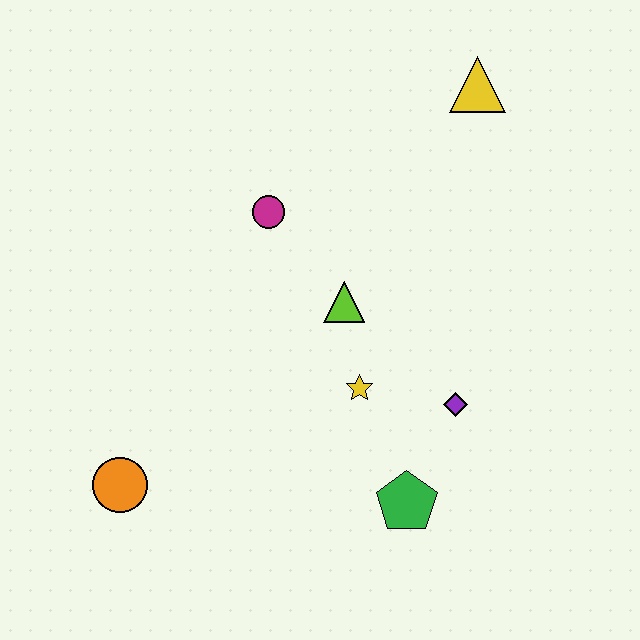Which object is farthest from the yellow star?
The yellow triangle is farthest from the yellow star.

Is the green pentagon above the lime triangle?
No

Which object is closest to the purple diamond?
The yellow star is closest to the purple diamond.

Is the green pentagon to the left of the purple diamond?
Yes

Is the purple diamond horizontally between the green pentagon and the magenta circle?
No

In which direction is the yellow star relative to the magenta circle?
The yellow star is below the magenta circle.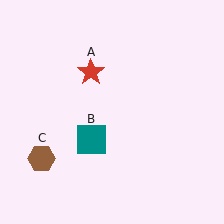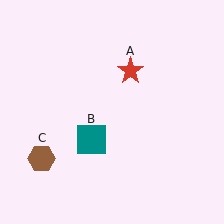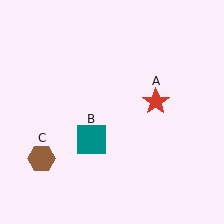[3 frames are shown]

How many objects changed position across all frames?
1 object changed position: red star (object A).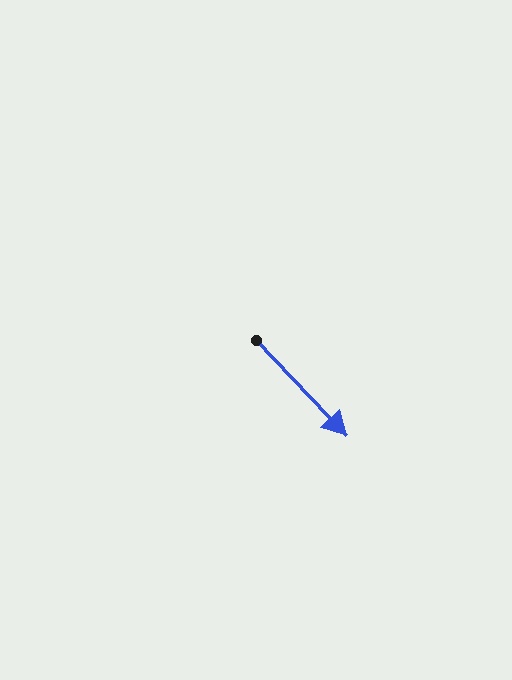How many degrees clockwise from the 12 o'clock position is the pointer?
Approximately 137 degrees.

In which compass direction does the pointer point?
Southeast.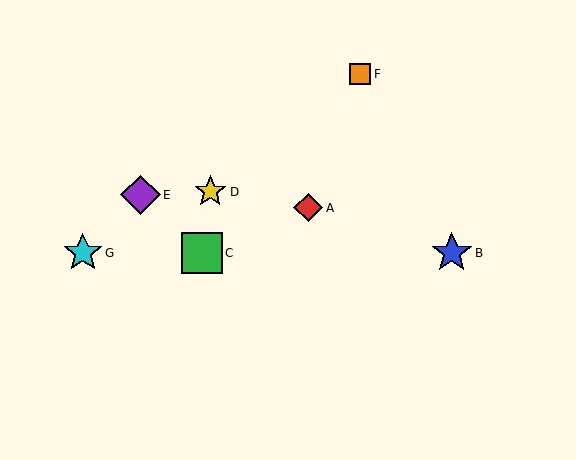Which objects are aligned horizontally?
Objects B, C, G are aligned horizontally.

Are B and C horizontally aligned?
Yes, both are at y≈253.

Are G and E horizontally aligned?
No, G is at y≈253 and E is at y≈195.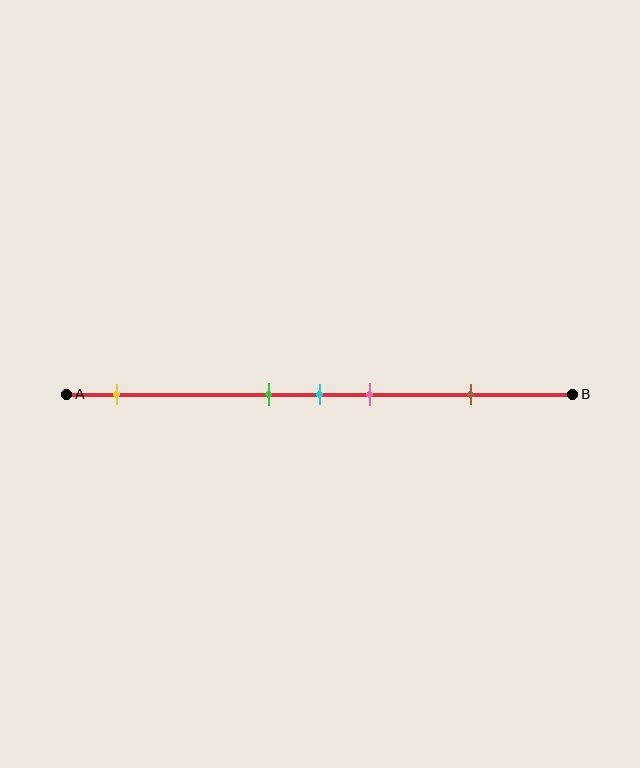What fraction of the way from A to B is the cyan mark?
The cyan mark is approximately 50% (0.5) of the way from A to B.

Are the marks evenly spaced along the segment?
No, the marks are not evenly spaced.